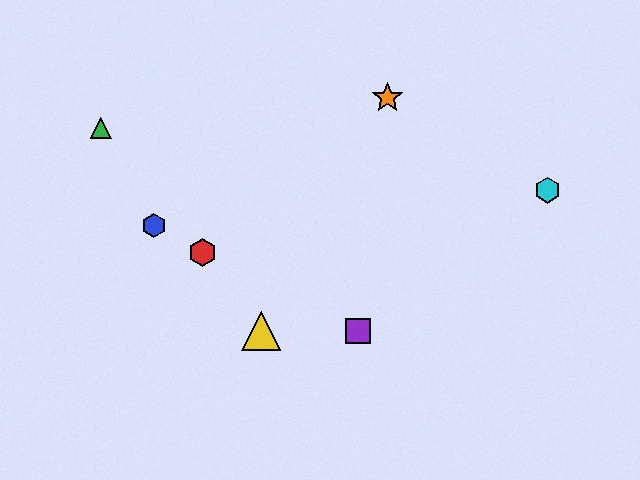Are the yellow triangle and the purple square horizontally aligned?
Yes, both are at y≈331.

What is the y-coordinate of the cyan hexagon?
The cyan hexagon is at y≈190.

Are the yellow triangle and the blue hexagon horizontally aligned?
No, the yellow triangle is at y≈331 and the blue hexagon is at y≈225.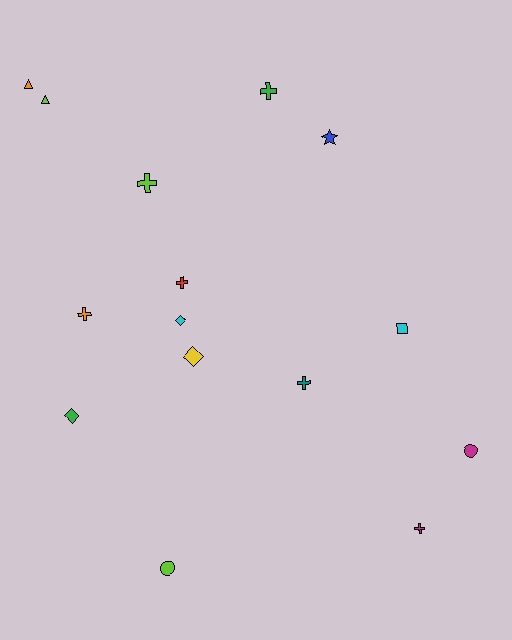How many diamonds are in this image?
There are 3 diamonds.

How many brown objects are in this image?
There are no brown objects.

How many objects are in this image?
There are 15 objects.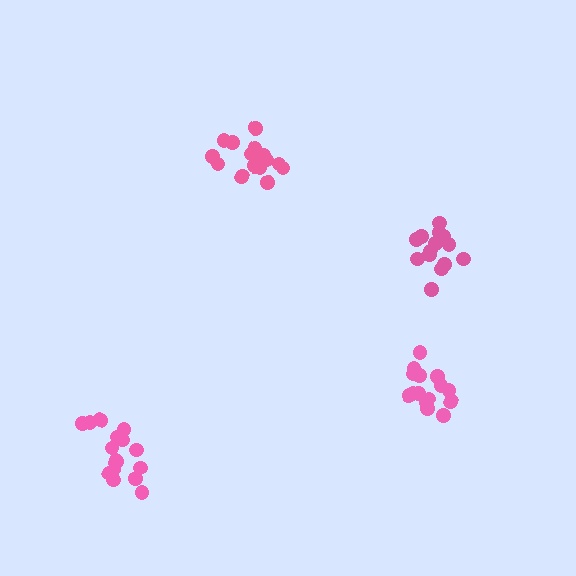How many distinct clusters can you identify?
There are 4 distinct clusters.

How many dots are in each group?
Group 1: 16 dots, Group 2: 14 dots, Group 3: 16 dots, Group 4: 18 dots (64 total).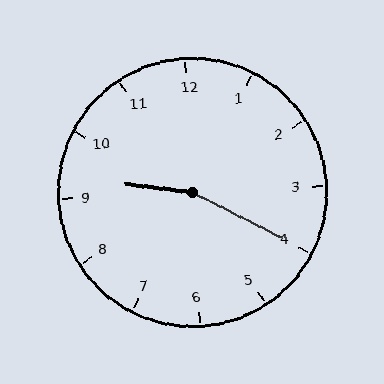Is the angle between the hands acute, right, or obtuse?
It is obtuse.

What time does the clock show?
9:20.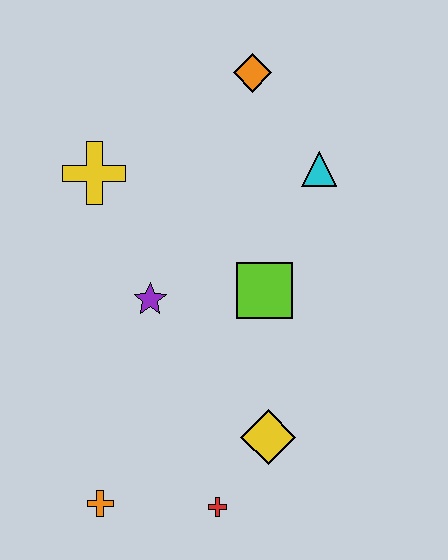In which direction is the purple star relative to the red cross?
The purple star is above the red cross.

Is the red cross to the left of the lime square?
Yes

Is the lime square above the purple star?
Yes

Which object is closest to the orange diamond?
The cyan triangle is closest to the orange diamond.